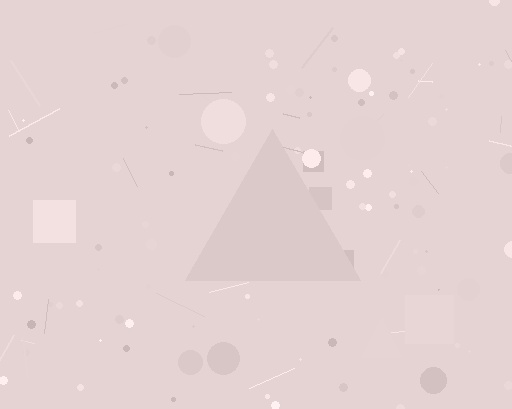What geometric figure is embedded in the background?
A triangle is embedded in the background.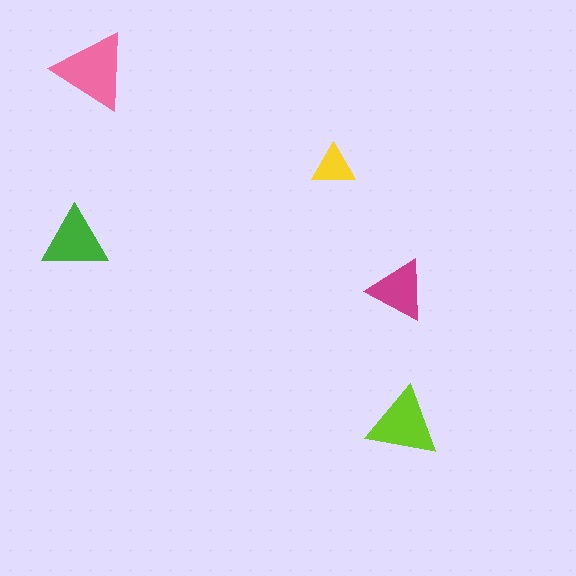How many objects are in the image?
There are 5 objects in the image.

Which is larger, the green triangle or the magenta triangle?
The green one.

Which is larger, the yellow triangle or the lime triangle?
The lime one.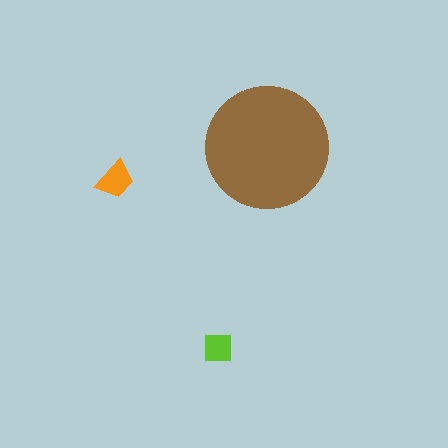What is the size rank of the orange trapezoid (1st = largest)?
2nd.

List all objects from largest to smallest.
The brown circle, the orange trapezoid, the lime square.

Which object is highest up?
The brown circle is topmost.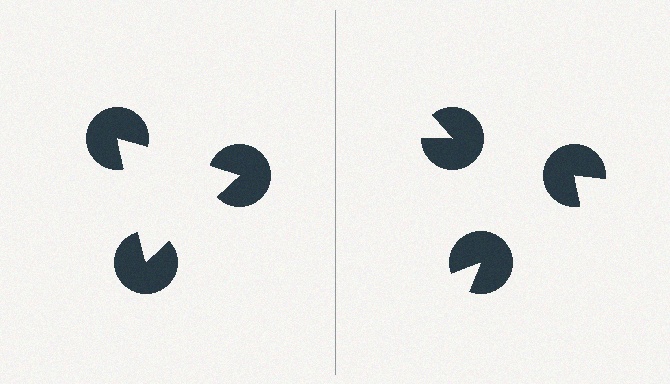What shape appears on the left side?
An illusory triangle.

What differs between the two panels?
The pac-man discs are positioned identically on both sides; only the wedge orientations differ. On the left they align to a triangle; on the right they are misaligned.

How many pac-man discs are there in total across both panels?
6 — 3 on each side.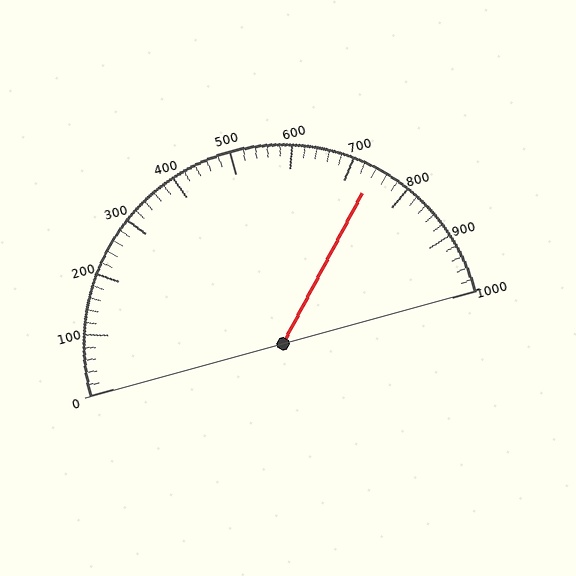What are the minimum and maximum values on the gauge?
The gauge ranges from 0 to 1000.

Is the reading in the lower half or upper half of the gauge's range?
The reading is in the upper half of the range (0 to 1000).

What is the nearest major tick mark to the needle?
The nearest major tick mark is 700.